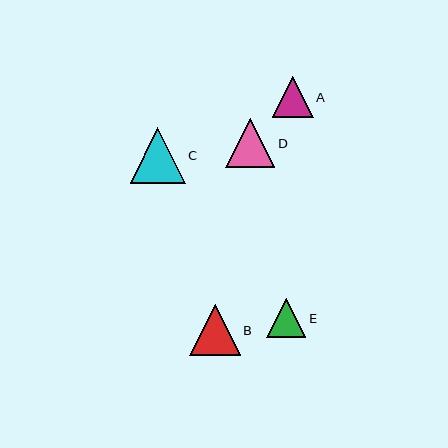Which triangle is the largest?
Triangle C is the largest with a size of approximately 55 pixels.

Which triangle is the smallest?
Triangle E is the smallest with a size of approximately 39 pixels.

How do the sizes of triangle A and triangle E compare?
Triangle A and triangle E are approximately the same size.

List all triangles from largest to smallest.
From largest to smallest: C, B, D, A, E.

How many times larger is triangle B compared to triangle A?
Triangle B is approximately 1.3 times the size of triangle A.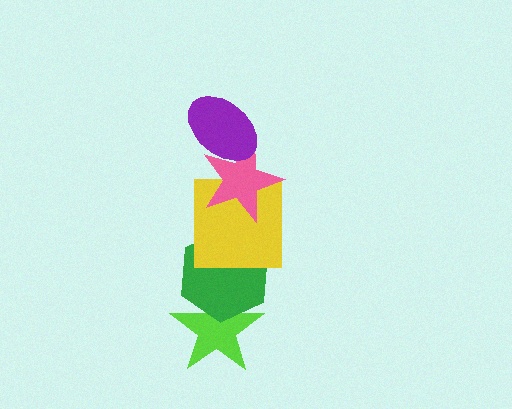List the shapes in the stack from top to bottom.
From top to bottom: the purple ellipse, the pink star, the yellow square, the green hexagon, the lime star.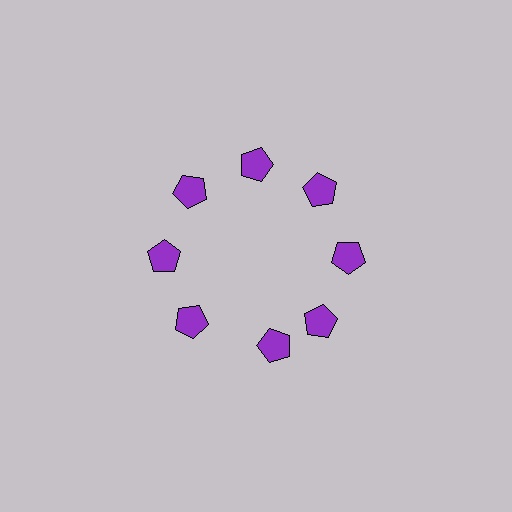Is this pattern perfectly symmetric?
No. The 8 purple pentagons are arranged in a ring, but one element near the 6 o'clock position is rotated out of alignment along the ring, breaking the 8-fold rotational symmetry.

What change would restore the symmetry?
The symmetry would be restored by rotating it back into even spacing with its neighbors so that all 8 pentagons sit at equal angles and equal distance from the center.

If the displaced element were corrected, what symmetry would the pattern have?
It would have 8-fold rotational symmetry — the pattern would map onto itself every 45 degrees.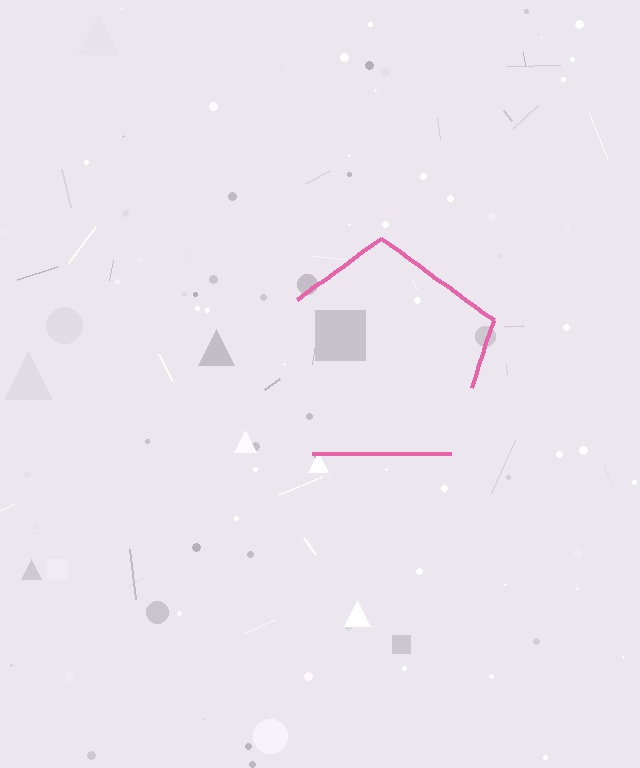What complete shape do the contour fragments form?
The contour fragments form a pentagon.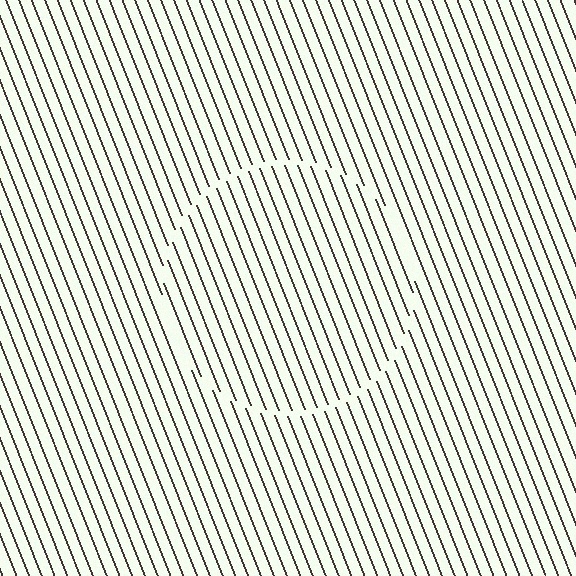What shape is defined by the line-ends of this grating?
An illusory circle. The interior of the shape contains the same grating, shifted by half a period — the contour is defined by the phase discontinuity where line-ends from the inner and outer gratings abut.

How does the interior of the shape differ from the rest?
The interior of the shape contains the same grating, shifted by half a period — the contour is defined by the phase discontinuity where line-ends from the inner and outer gratings abut.